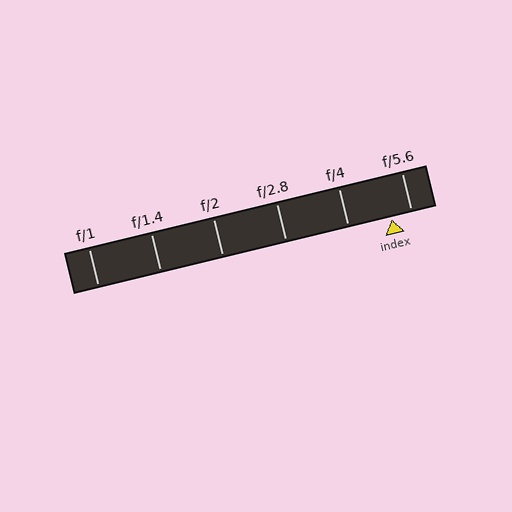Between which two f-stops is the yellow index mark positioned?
The index mark is between f/4 and f/5.6.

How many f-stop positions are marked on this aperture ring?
There are 6 f-stop positions marked.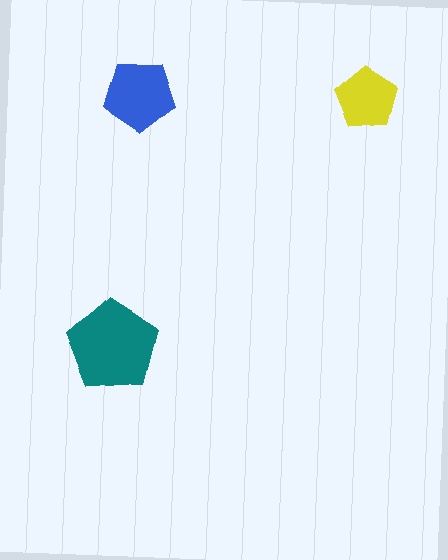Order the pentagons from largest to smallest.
the teal one, the blue one, the yellow one.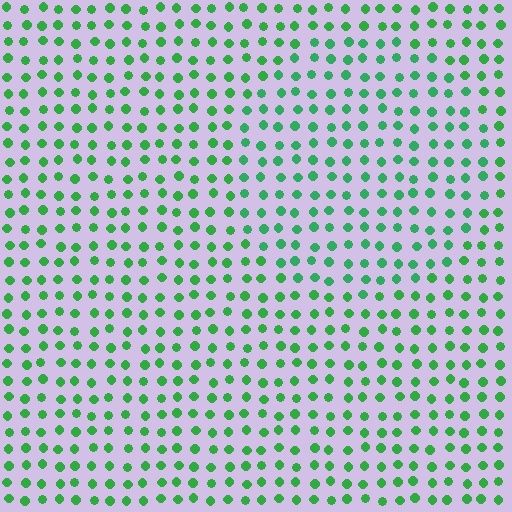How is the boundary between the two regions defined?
The boundary is defined purely by a slight shift in hue (about 16 degrees). Spacing, size, and orientation are identical on both sides.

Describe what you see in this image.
The image is filled with small green elements in a uniform arrangement. A circle-shaped region is visible where the elements are tinted to a slightly different hue, forming a subtle color boundary.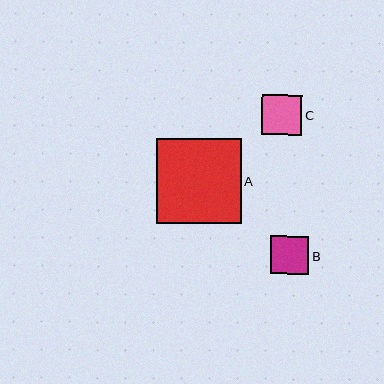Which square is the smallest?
Square B is the smallest with a size of approximately 38 pixels.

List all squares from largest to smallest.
From largest to smallest: A, C, B.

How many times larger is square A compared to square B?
Square A is approximately 2.2 times the size of square B.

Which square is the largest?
Square A is the largest with a size of approximately 85 pixels.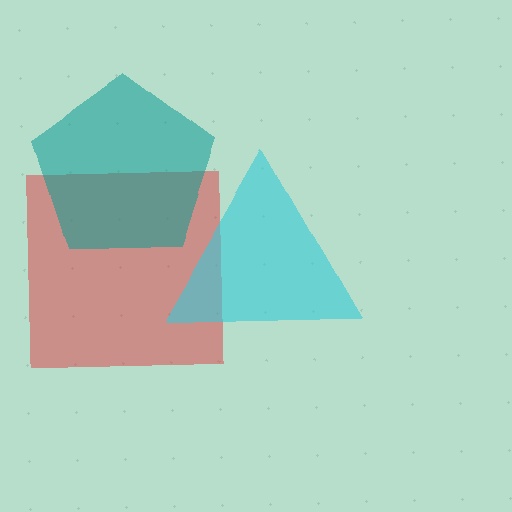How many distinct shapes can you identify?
There are 3 distinct shapes: a red square, a cyan triangle, a teal pentagon.